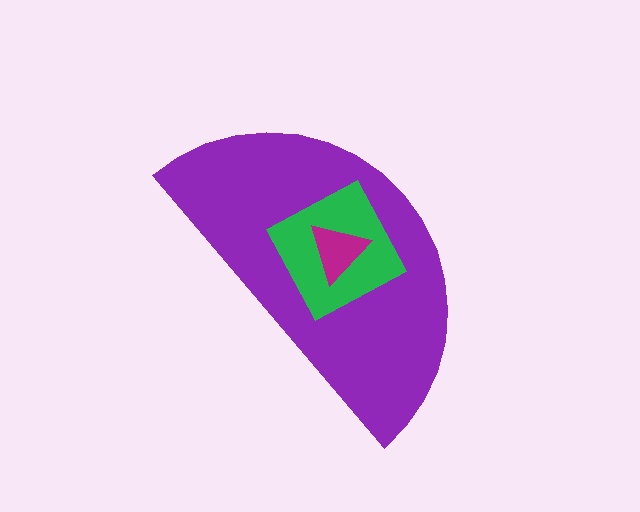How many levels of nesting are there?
3.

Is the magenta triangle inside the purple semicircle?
Yes.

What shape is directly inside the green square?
The magenta triangle.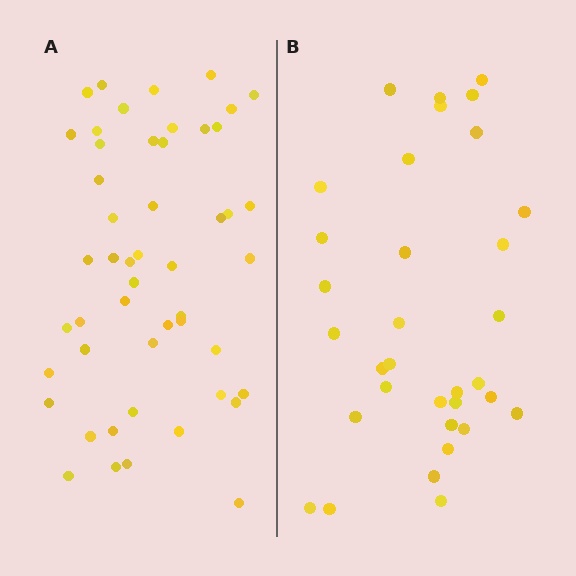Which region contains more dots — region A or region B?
Region A (the left region) has more dots.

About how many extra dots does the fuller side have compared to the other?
Region A has approximately 15 more dots than region B.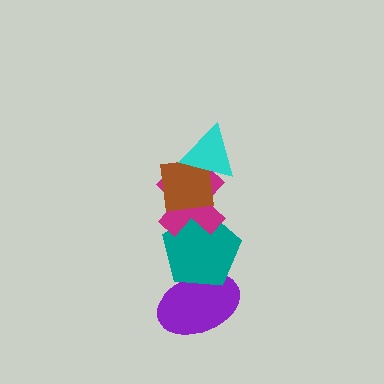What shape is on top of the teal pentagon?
The magenta cross is on top of the teal pentagon.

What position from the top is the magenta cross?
The magenta cross is 3rd from the top.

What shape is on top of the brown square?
The cyan triangle is on top of the brown square.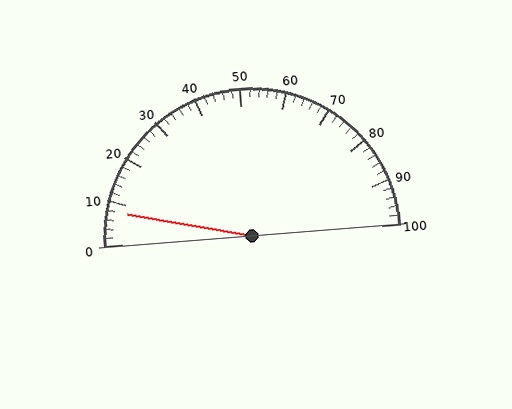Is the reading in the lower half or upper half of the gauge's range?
The reading is in the lower half of the range (0 to 100).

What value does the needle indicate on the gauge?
The needle indicates approximately 8.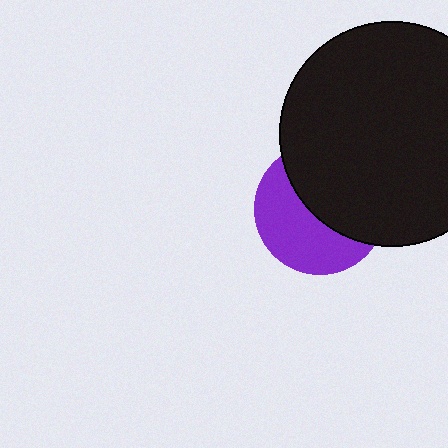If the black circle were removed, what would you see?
You would see the complete purple circle.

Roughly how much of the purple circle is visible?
About half of it is visible (roughly 48%).